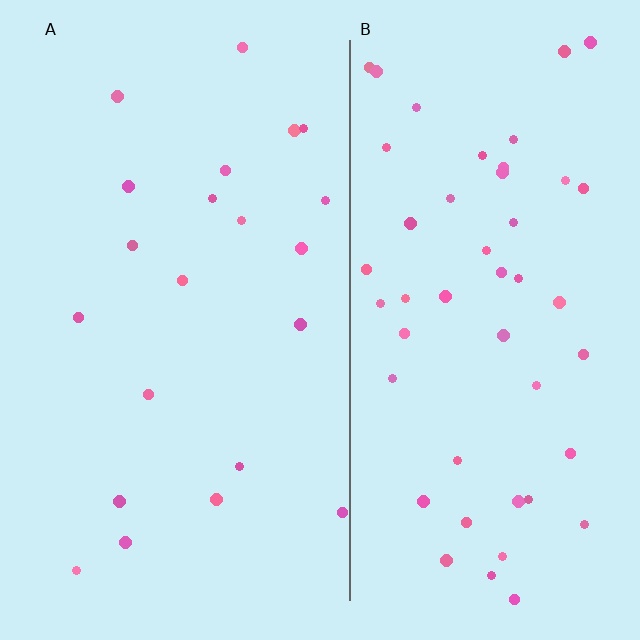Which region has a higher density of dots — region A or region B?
B (the right).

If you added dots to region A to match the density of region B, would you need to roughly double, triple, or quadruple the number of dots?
Approximately double.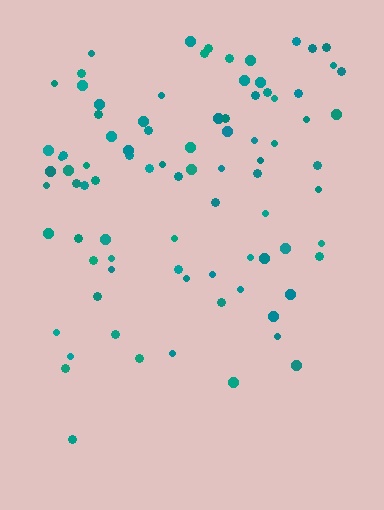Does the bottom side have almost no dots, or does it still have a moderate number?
Still a moderate number, just noticeably fewer than the top.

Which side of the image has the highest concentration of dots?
The top.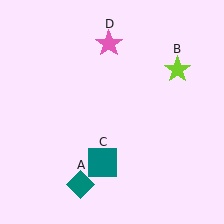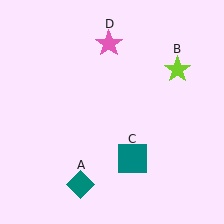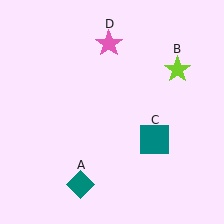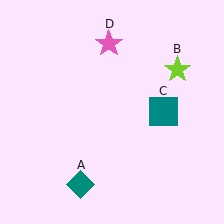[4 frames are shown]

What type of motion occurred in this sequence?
The teal square (object C) rotated counterclockwise around the center of the scene.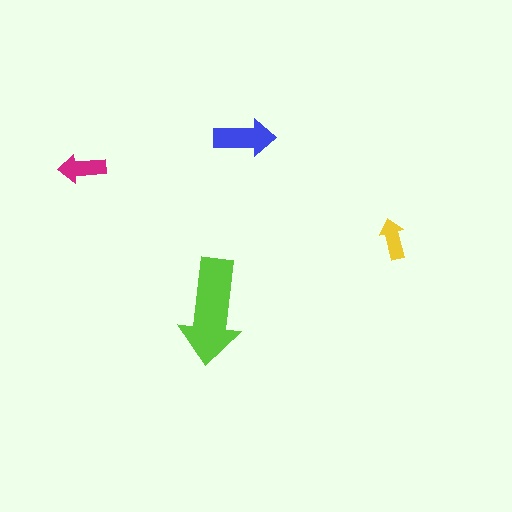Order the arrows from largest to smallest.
the lime one, the blue one, the magenta one, the yellow one.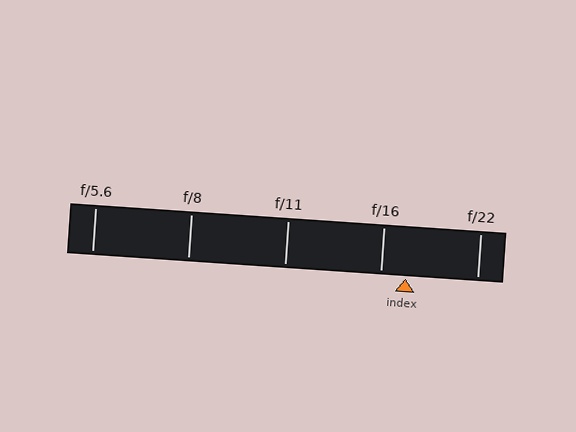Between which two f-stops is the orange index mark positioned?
The index mark is between f/16 and f/22.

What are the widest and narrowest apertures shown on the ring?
The widest aperture shown is f/5.6 and the narrowest is f/22.